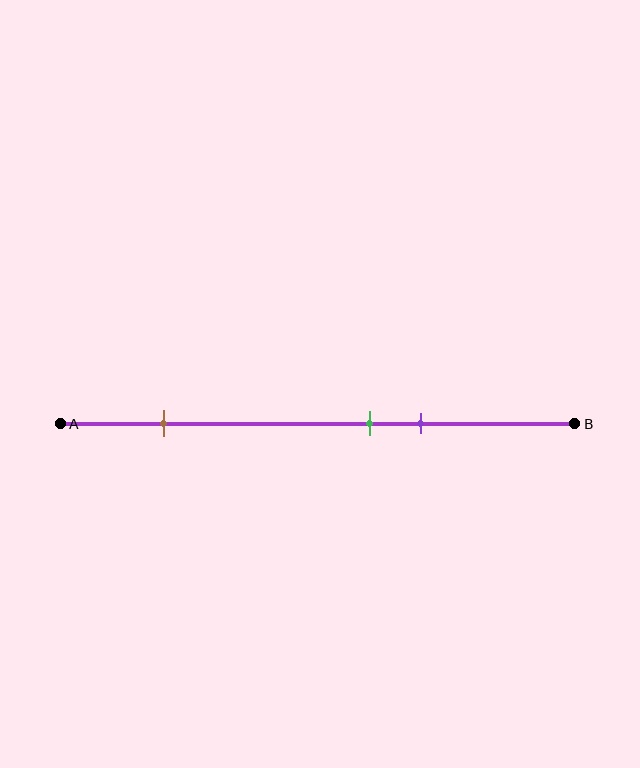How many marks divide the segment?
There are 3 marks dividing the segment.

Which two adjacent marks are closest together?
The green and purple marks are the closest adjacent pair.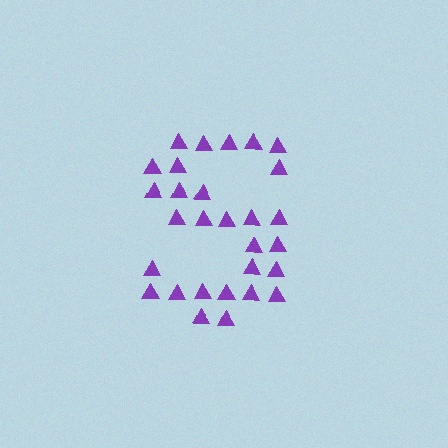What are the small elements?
The small elements are triangles.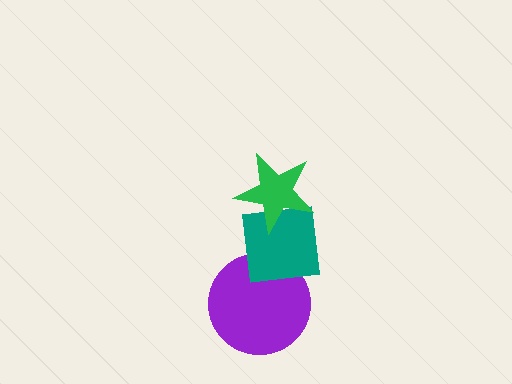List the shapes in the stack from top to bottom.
From top to bottom: the green star, the teal square, the purple circle.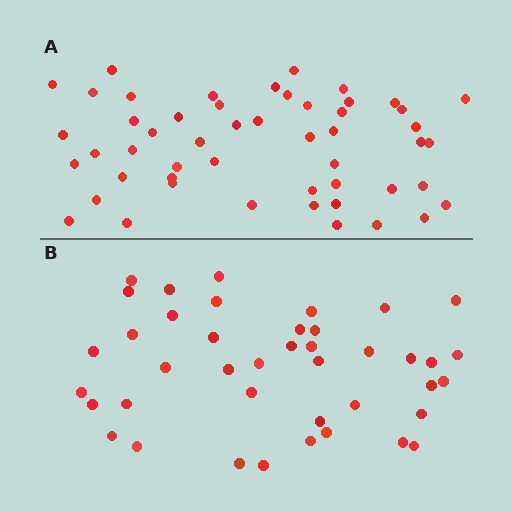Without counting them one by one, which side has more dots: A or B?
Region A (the top region) has more dots.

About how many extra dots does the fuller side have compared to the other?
Region A has roughly 10 or so more dots than region B.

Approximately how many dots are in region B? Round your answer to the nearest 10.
About 40 dots. (The exact count is 41, which rounds to 40.)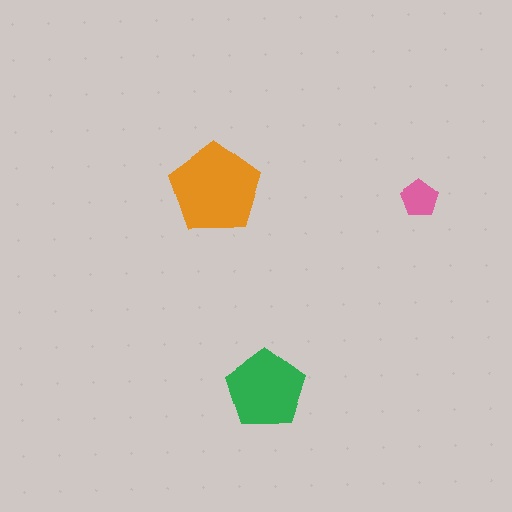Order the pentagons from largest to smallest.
the orange one, the green one, the pink one.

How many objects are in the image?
There are 3 objects in the image.